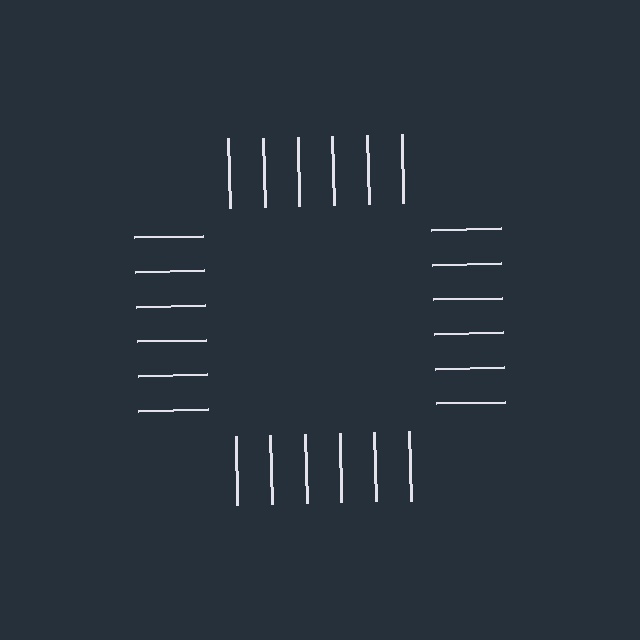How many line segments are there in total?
24 — 6 along each of the 4 edges.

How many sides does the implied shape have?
4 sides — the line-ends trace a square.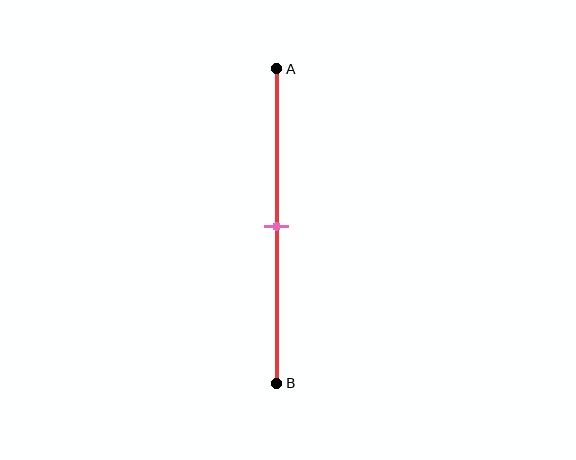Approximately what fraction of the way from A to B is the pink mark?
The pink mark is approximately 50% of the way from A to B.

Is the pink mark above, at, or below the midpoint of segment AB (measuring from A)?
The pink mark is approximately at the midpoint of segment AB.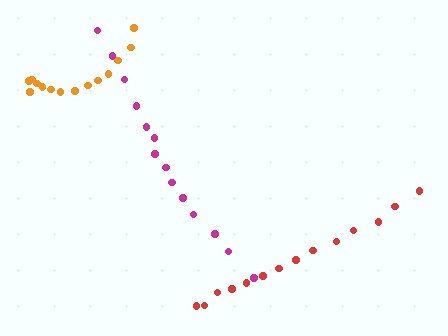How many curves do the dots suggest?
There are 3 distinct paths.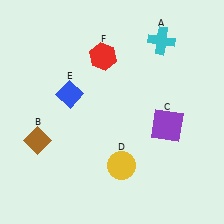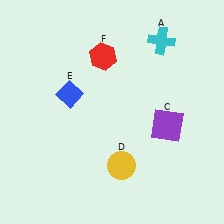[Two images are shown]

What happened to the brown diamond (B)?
The brown diamond (B) was removed in Image 2. It was in the bottom-left area of Image 1.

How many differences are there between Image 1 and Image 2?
There is 1 difference between the two images.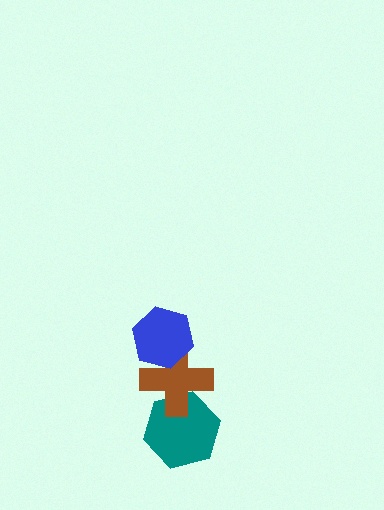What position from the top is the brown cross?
The brown cross is 2nd from the top.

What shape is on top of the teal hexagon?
The brown cross is on top of the teal hexagon.